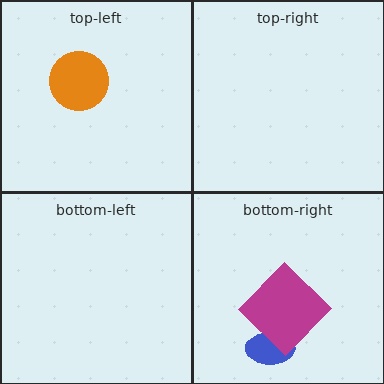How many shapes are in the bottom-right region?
2.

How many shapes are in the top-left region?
1.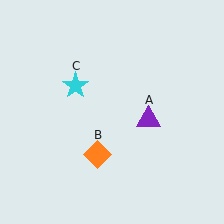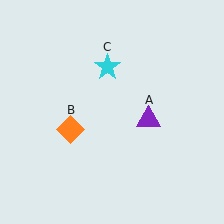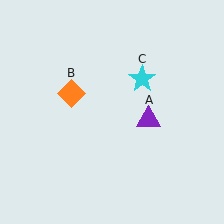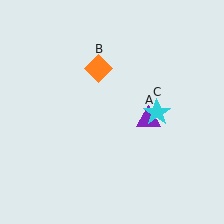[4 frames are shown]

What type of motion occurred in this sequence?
The orange diamond (object B), cyan star (object C) rotated clockwise around the center of the scene.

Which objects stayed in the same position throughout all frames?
Purple triangle (object A) remained stationary.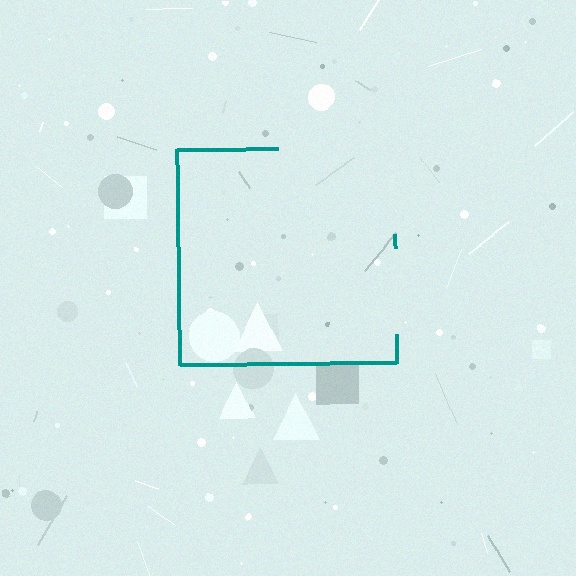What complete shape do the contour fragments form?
The contour fragments form a square.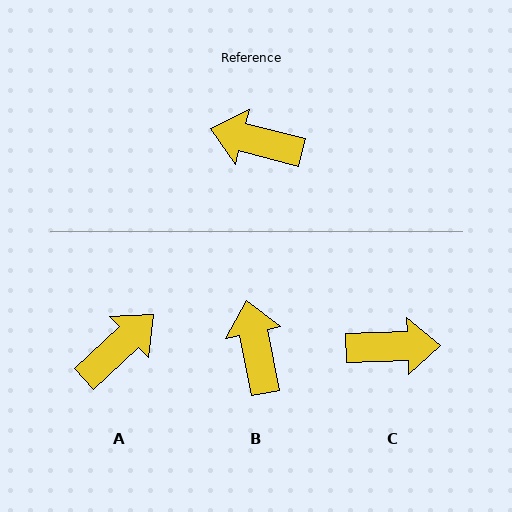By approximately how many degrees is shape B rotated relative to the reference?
Approximately 64 degrees clockwise.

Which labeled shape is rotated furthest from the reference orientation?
C, about 164 degrees away.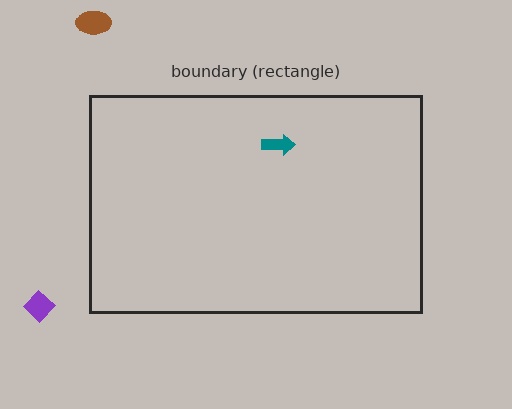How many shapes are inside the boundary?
1 inside, 2 outside.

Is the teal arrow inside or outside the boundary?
Inside.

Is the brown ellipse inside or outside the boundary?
Outside.